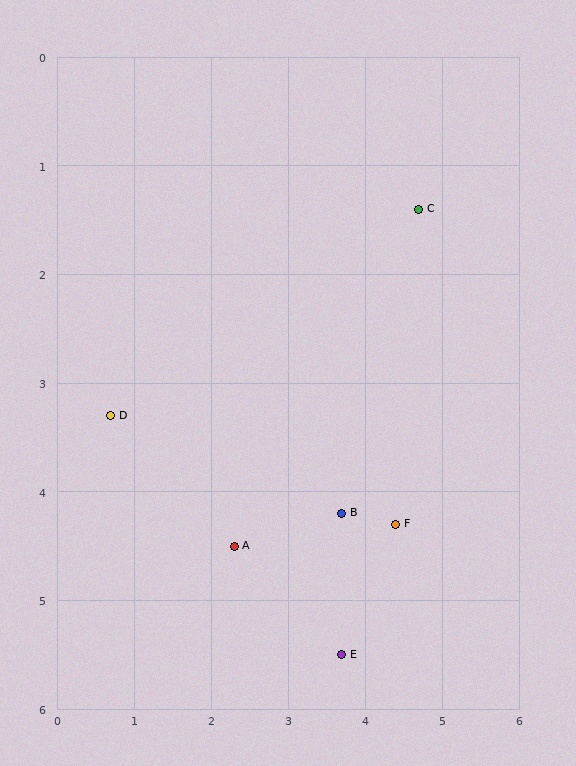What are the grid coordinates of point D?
Point D is at approximately (0.7, 3.3).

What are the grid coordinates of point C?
Point C is at approximately (4.7, 1.4).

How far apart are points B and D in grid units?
Points B and D are about 3.1 grid units apart.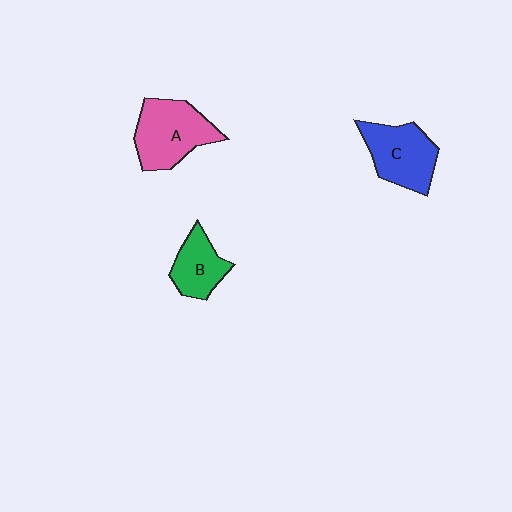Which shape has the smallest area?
Shape B (green).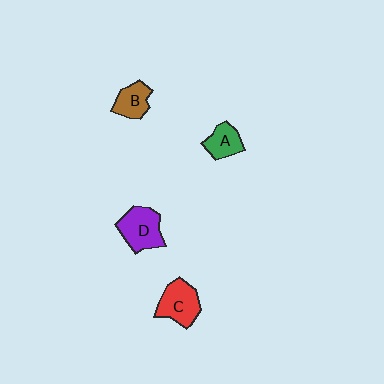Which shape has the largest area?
Shape D (purple).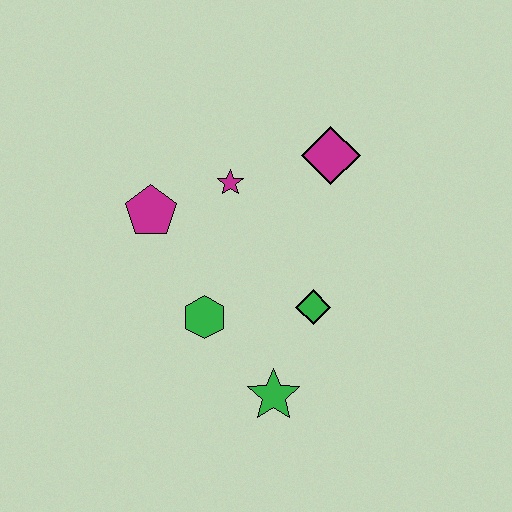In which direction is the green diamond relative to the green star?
The green diamond is above the green star.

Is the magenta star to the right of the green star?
No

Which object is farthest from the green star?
The magenta diamond is farthest from the green star.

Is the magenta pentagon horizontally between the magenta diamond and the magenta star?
No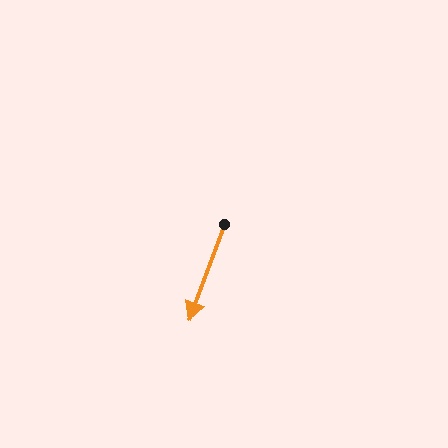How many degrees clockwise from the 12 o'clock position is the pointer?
Approximately 200 degrees.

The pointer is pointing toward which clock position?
Roughly 7 o'clock.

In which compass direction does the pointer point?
South.